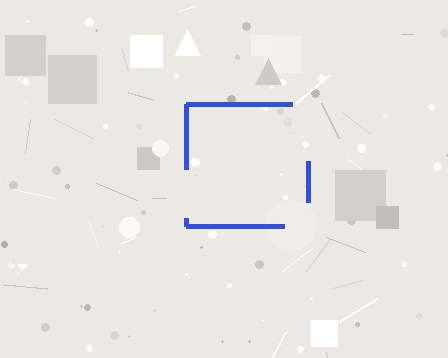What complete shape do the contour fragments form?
The contour fragments form a square.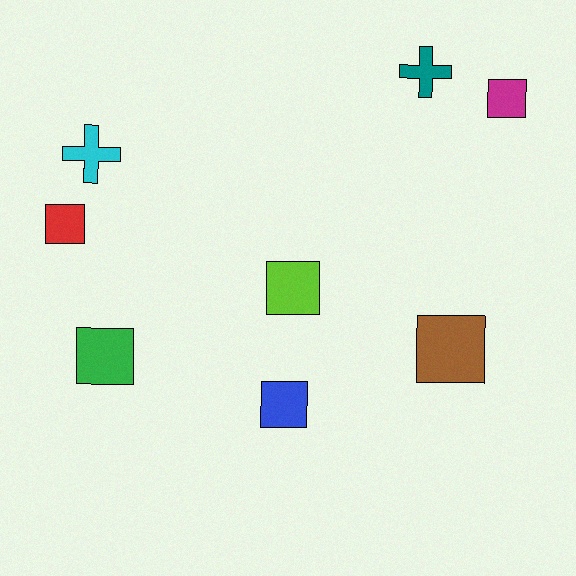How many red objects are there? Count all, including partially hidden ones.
There is 1 red object.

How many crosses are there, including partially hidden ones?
There are 2 crosses.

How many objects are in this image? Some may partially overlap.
There are 8 objects.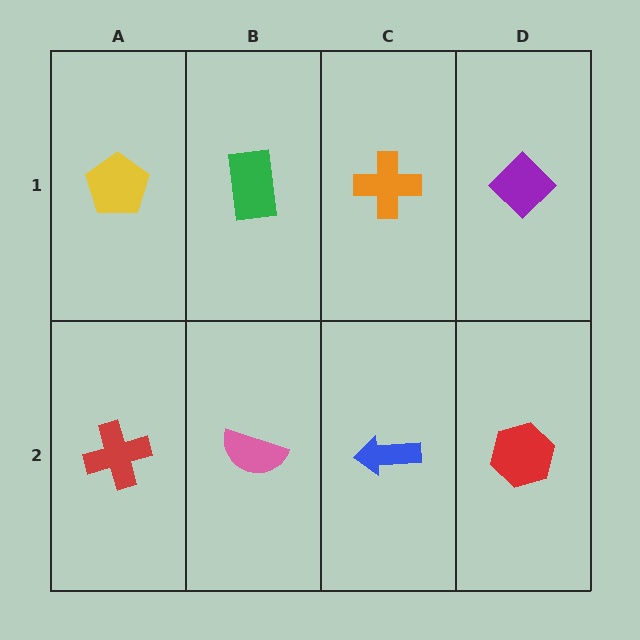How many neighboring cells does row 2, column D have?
2.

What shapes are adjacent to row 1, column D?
A red hexagon (row 2, column D), an orange cross (row 1, column C).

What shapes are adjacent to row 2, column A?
A yellow pentagon (row 1, column A), a pink semicircle (row 2, column B).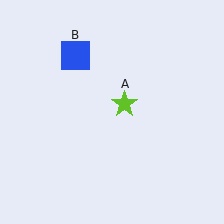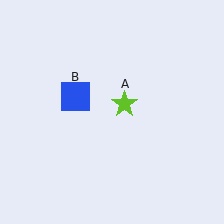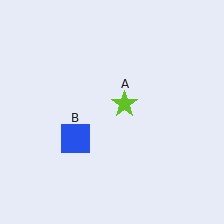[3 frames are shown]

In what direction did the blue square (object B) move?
The blue square (object B) moved down.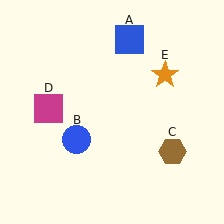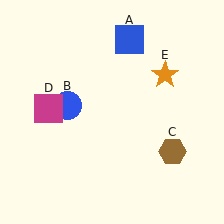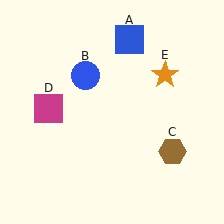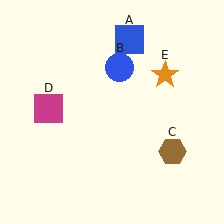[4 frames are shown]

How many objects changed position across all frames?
1 object changed position: blue circle (object B).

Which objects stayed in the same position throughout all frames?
Blue square (object A) and brown hexagon (object C) and magenta square (object D) and orange star (object E) remained stationary.